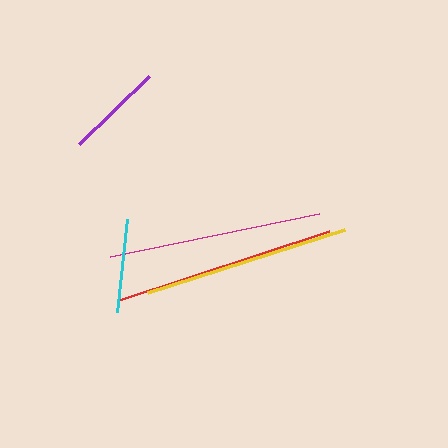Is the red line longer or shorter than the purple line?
The red line is longer than the purple line.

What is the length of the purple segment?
The purple segment is approximately 97 pixels long.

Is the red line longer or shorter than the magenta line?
The red line is longer than the magenta line.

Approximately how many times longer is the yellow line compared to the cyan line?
The yellow line is approximately 2.2 times the length of the cyan line.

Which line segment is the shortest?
The cyan line is the shortest at approximately 94 pixels.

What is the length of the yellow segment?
The yellow segment is approximately 207 pixels long.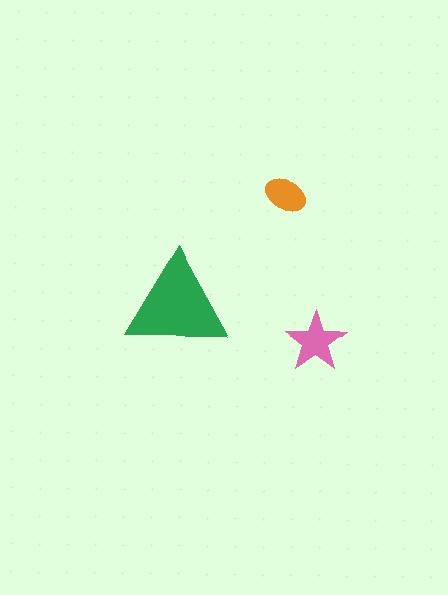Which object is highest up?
The orange ellipse is topmost.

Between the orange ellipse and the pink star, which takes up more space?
The pink star.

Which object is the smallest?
The orange ellipse.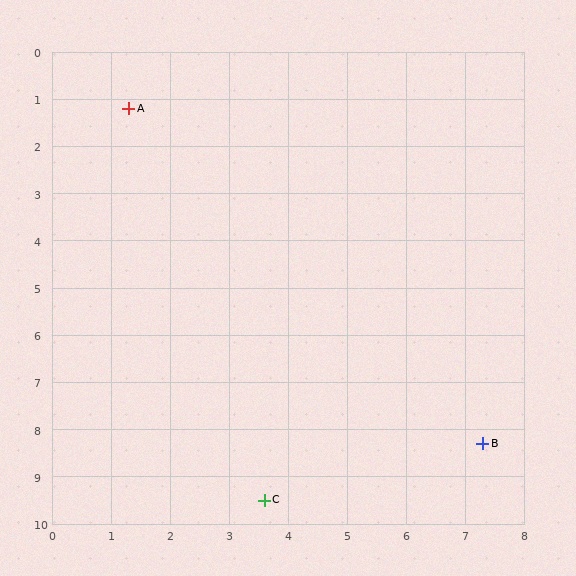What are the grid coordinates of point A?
Point A is at approximately (1.3, 1.2).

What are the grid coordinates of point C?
Point C is at approximately (3.6, 9.5).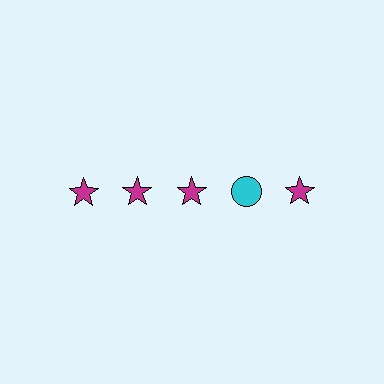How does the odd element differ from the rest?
It differs in both color (cyan instead of magenta) and shape (circle instead of star).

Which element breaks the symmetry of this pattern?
The cyan circle in the top row, second from right column breaks the symmetry. All other shapes are magenta stars.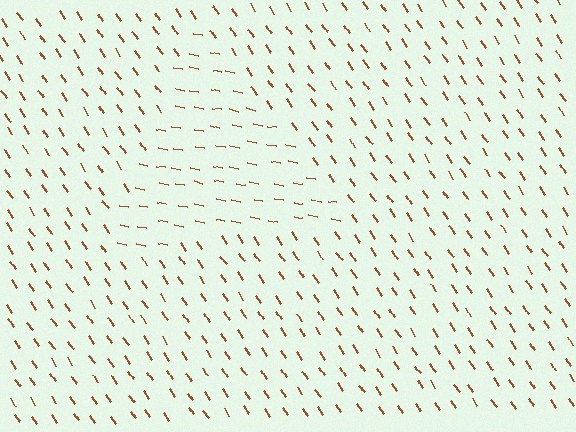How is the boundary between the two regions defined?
The boundary is defined purely by a change in line orientation (approximately 45 degrees difference). All lines are the same color and thickness.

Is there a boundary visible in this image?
Yes, there is a texture boundary formed by a change in line orientation.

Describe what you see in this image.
The image is filled with small brown line segments. A triangle region in the image has lines oriented differently from the surrounding lines, creating a visible texture boundary.